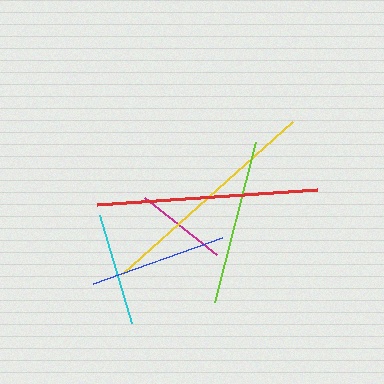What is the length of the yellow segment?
The yellow segment is approximately 228 pixels long.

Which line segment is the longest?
The yellow line is the longest at approximately 228 pixels.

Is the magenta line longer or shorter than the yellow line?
The yellow line is longer than the magenta line.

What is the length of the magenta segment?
The magenta segment is approximately 92 pixels long.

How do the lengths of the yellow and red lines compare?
The yellow and red lines are approximately the same length.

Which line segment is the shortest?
The magenta line is the shortest at approximately 92 pixels.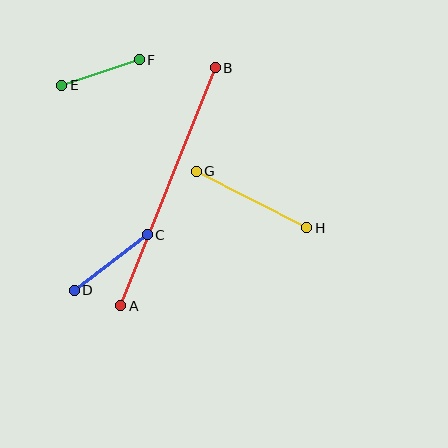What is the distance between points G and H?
The distance is approximately 124 pixels.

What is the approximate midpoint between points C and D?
The midpoint is at approximately (111, 262) pixels.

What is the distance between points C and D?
The distance is approximately 92 pixels.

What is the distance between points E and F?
The distance is approximately 81 pixels.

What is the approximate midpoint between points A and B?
The midpoint is at approximately (168, 187) pixels.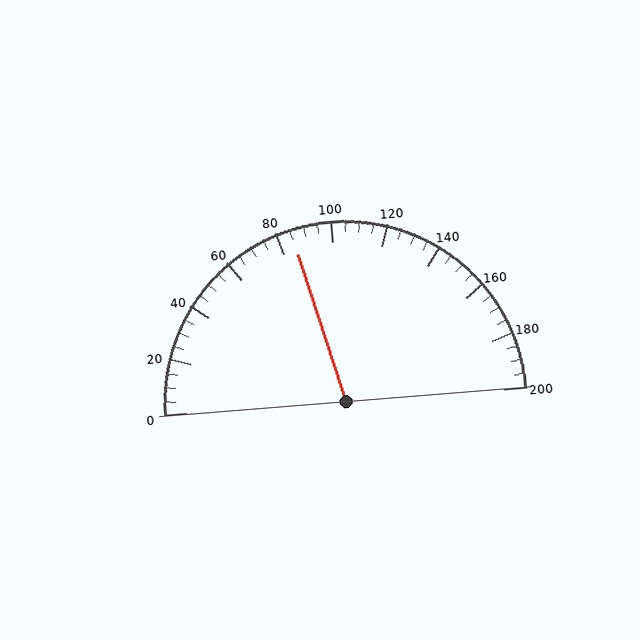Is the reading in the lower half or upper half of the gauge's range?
The reading is in the lower half of the range (0 to 200).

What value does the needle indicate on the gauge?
The needle indicates approximately 85.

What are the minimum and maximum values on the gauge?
The gauge ranges from 0 to 200.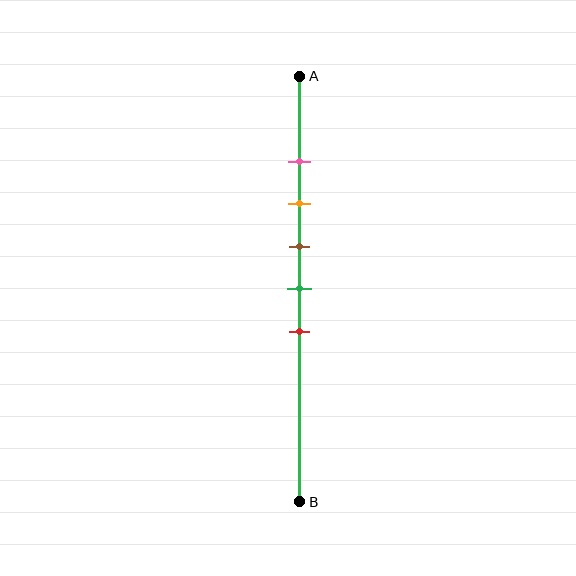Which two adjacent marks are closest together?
The pink and orange marks are the closest adjacent pair.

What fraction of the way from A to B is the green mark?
The green mark is approximately 50% (0.5) of the way from A to B.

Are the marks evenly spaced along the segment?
Yes, the marks are approximately evenly spaced.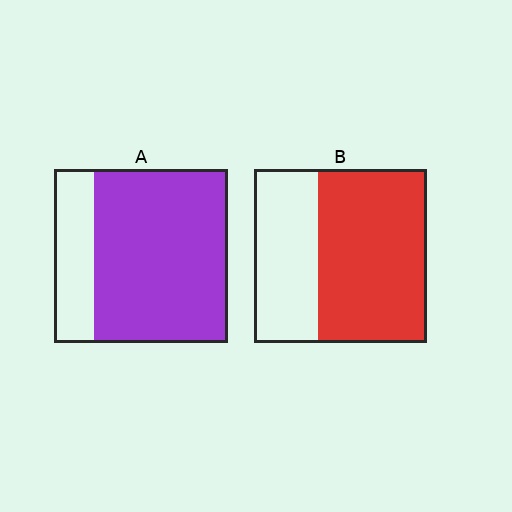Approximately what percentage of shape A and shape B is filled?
A is approximately 75% and B is approximately 65%.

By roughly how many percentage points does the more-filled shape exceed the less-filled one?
By roughly 15 percentage points (A over B).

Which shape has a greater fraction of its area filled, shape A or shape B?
Shape A.